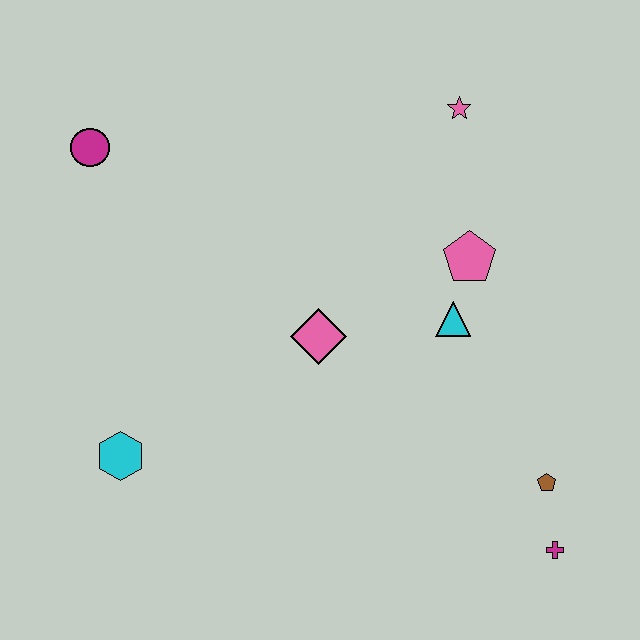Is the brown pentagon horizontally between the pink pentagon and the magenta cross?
Yes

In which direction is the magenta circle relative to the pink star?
The magenta circle is to the left of the pink star.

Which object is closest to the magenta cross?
The brown pentagon is closest to the magenta cross.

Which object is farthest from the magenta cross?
The magenta circle is farthest from the magenta cross.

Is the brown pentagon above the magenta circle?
No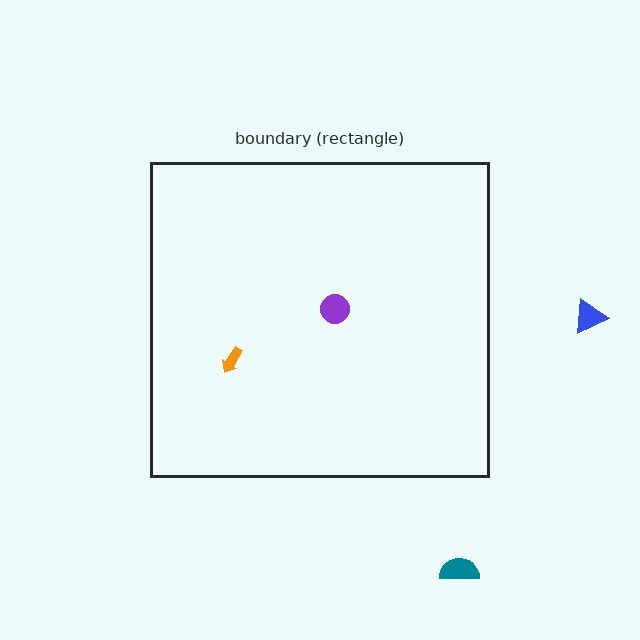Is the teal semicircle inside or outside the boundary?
Outside.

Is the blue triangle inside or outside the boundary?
Outside.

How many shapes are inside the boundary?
2 inside, 2 outside.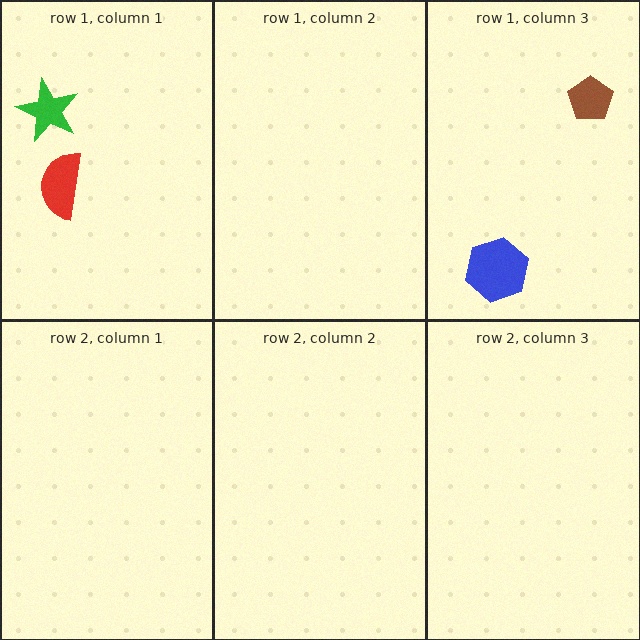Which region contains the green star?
The row 1, column 1 region.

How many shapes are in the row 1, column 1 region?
2.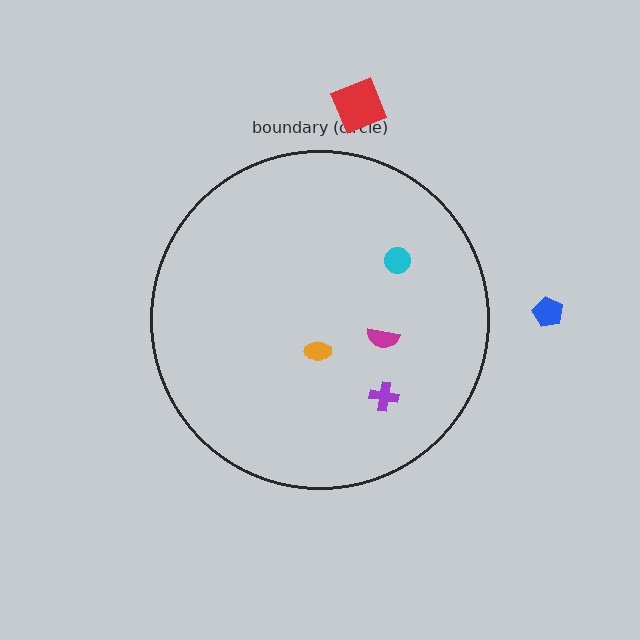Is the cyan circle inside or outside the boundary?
Inside.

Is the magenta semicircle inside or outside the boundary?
Inside.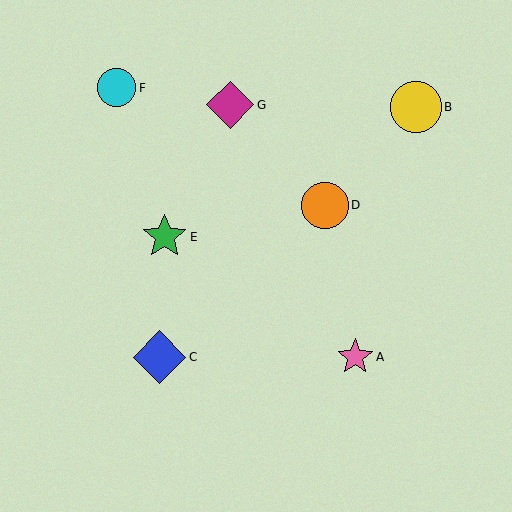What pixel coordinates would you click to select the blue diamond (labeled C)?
Click at (159, 357) to select the blue diamond C.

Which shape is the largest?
The blue diamond (labeled C) is the largest.